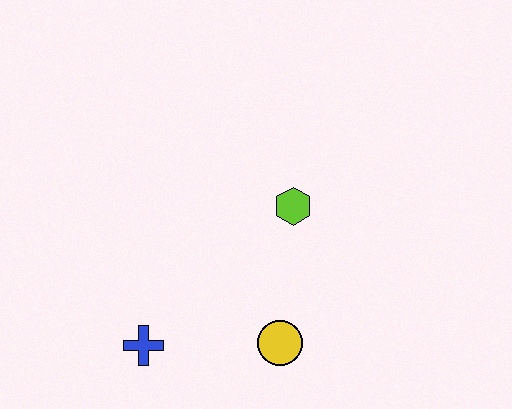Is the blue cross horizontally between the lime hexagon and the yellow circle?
No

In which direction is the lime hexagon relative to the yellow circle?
The lime hexagon is above the yellow circle.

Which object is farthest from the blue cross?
The lime hexagon is farthest from the blue cross.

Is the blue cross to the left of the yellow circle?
Yes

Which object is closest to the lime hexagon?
The yellow circle is closest to the lime hexagon.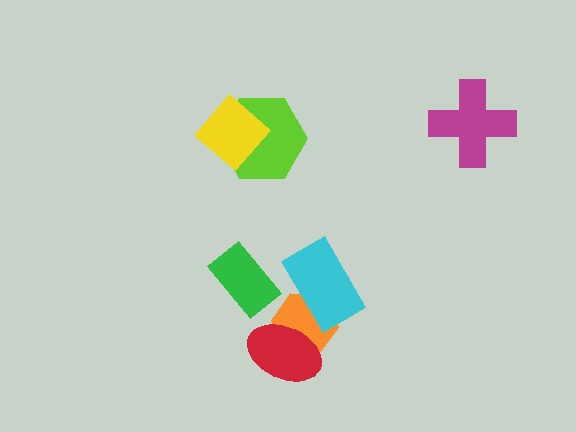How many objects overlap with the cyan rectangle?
1 object overlaps with the cyan rectangle.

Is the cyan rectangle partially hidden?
No, no other shape covers it.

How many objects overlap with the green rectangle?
0 objects overlap with the green rectangle.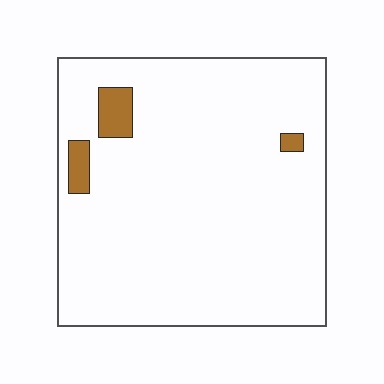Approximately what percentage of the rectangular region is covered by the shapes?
Approximately 5%.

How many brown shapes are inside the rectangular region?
3.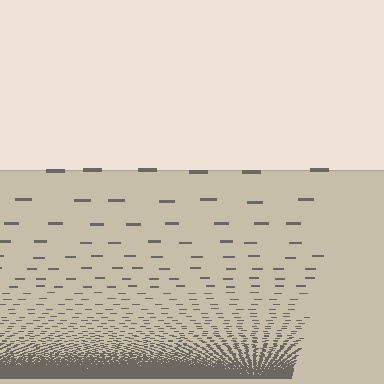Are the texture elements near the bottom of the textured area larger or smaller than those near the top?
Smaller. The gradient is inverted — elements near the bottom are smaller and denser.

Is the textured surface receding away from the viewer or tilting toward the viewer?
The surface appears to tilt toward the viewer. Texture elements get larger and sparser toward the top.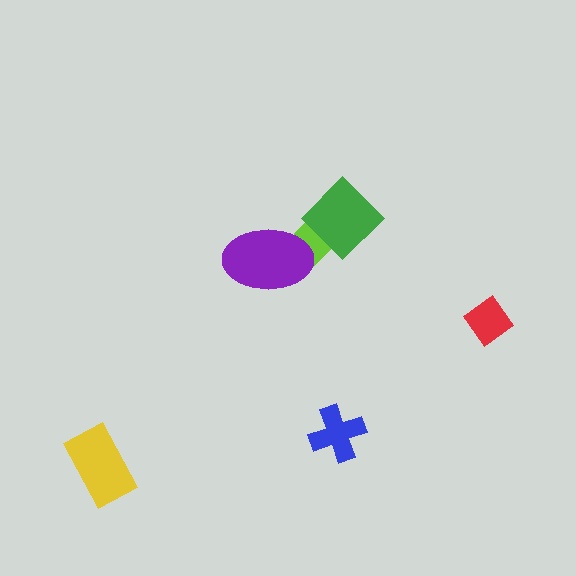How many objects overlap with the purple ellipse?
1 object overlaps with the purple ellipse.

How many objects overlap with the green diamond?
1 object overlaps with the green diamond.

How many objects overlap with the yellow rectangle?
0 objects overlap with the yellow rectangle.